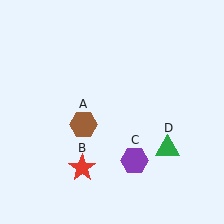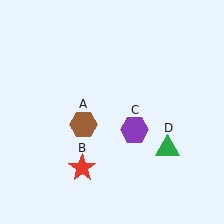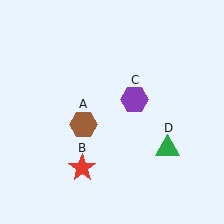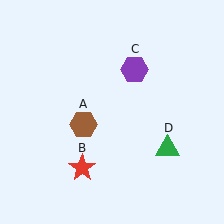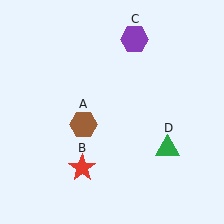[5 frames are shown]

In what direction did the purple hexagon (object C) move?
The purple hexagon (object C) moved up.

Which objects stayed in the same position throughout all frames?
Brown hexagon (object A) and red star (object B) and green triangle (object D) remained stationary.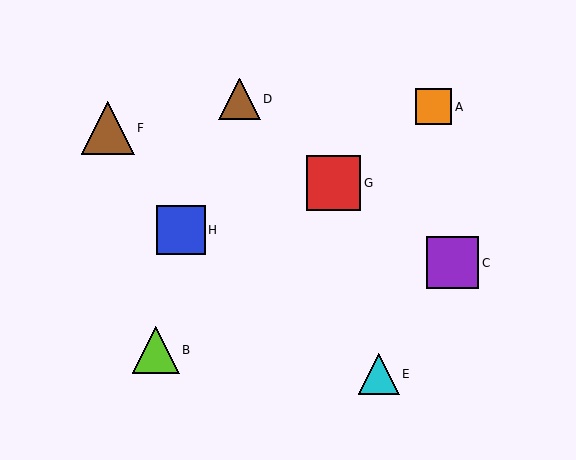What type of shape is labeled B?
Shape B is a lime triangle.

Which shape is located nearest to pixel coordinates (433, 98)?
The orange square (labeled A) at (434, 107) is nearest to that location.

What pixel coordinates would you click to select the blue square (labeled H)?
Click at (181, 230) to select the blue square H.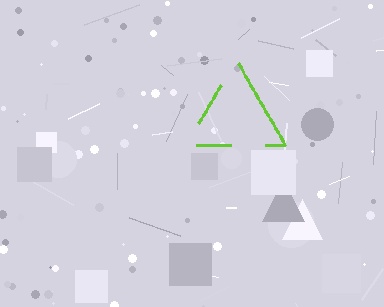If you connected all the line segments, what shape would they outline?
They would outline a triangle.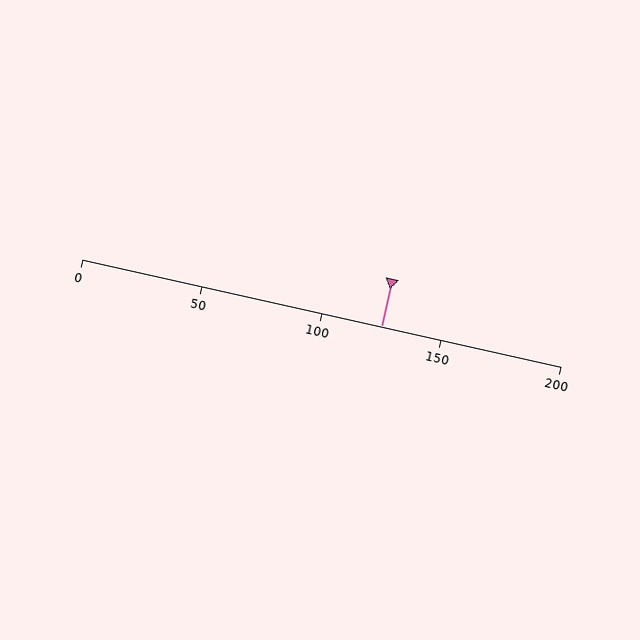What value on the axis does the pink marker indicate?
The marker indicates approximately 125.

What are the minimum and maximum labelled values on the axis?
The axis runs from 0 to 200.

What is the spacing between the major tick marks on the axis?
The major ticks are spaced 50 apart.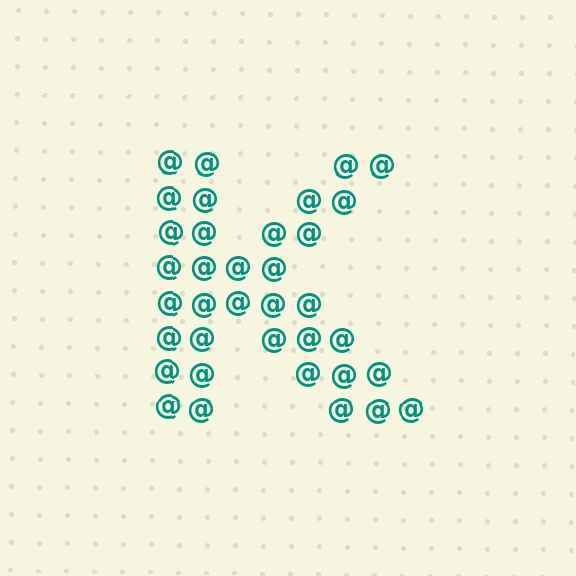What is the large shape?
The large shape is the letter K.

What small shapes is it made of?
It is made of small at signs.